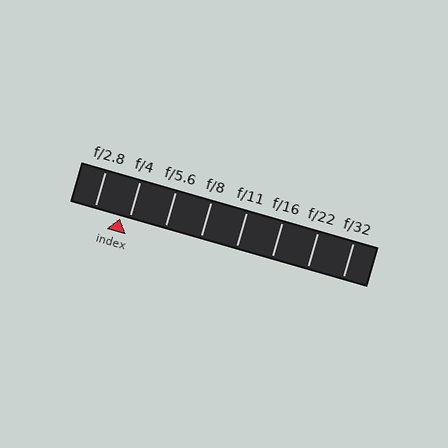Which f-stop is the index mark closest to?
The index mark is closest to f/4.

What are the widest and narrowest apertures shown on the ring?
The widest aperture shown is f/2.8 and the narrowest is f/32.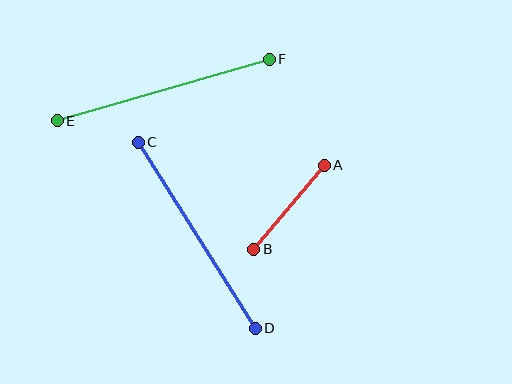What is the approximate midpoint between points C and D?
The midpoint is at approximately (197, 235) pixels.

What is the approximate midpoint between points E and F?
The midpoint is at approximately (163, 90) pixels.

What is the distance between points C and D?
The distance is approximately 220 pixels.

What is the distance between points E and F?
The distance is approximately 221 pixels.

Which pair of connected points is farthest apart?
Points E and F are farthest apart.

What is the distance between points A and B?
The distance is approximately 110 pixels.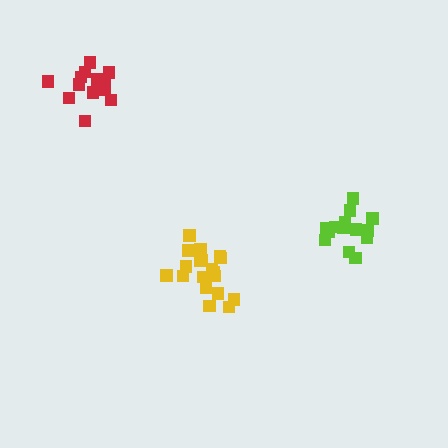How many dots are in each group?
Group 1: 19 dots, Group 2: 13 dots, Group 3: 14 dots (46 total).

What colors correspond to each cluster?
The clusters are colored: yellow, red, lime.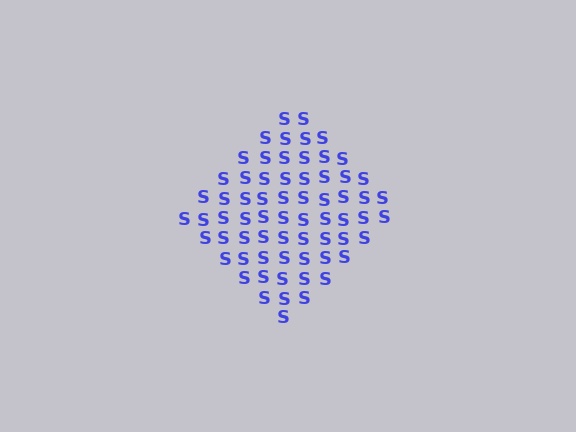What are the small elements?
The small elements are letter S's.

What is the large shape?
The large shape is a diamond.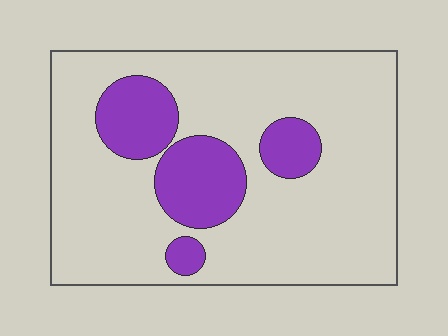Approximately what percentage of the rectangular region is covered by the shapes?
Approximately 20%.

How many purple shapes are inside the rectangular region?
4.